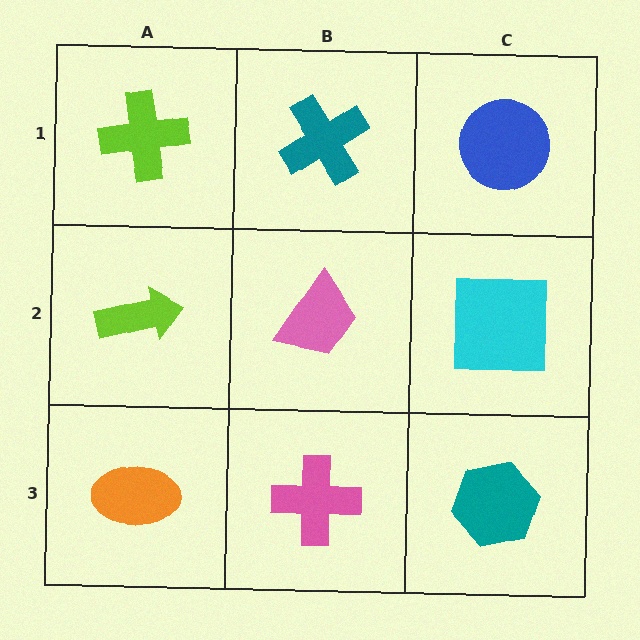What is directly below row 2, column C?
A teal hexagon.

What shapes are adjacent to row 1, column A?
A lime arrow (row 2, column A), a teal cross (row 1, column B).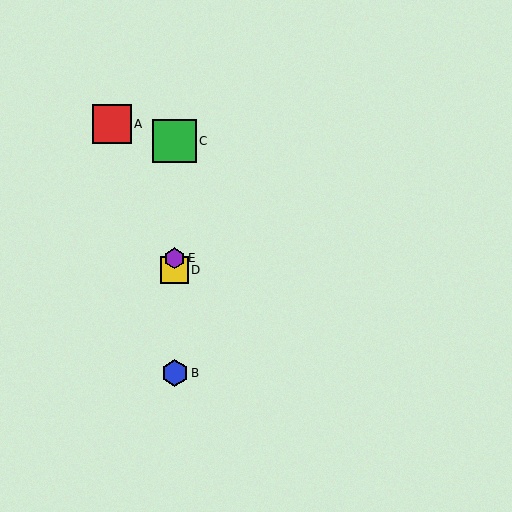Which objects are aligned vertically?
Objects B, C, D, E are aligned vertically.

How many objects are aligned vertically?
4 objects (B, C, D, E) are aligned vertically.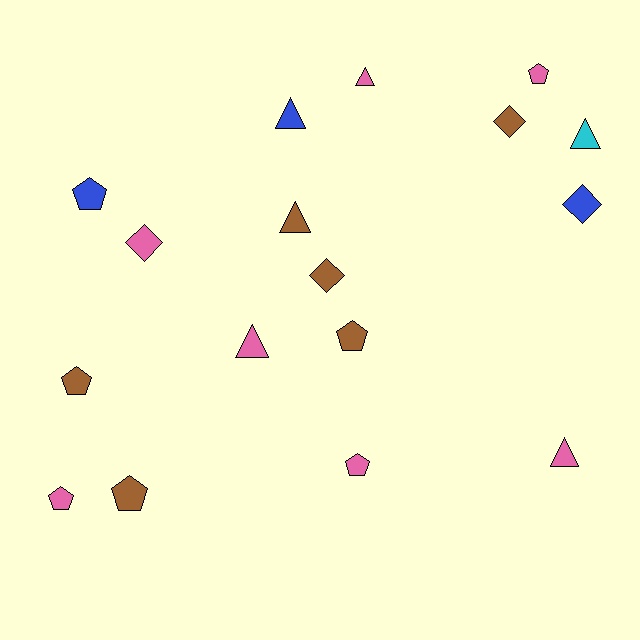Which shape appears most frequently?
Pentagon, with 7 objects.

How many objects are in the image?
There are 17 objects.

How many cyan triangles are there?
There is 1 cyan triangle.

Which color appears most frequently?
Pink, with 7 objects.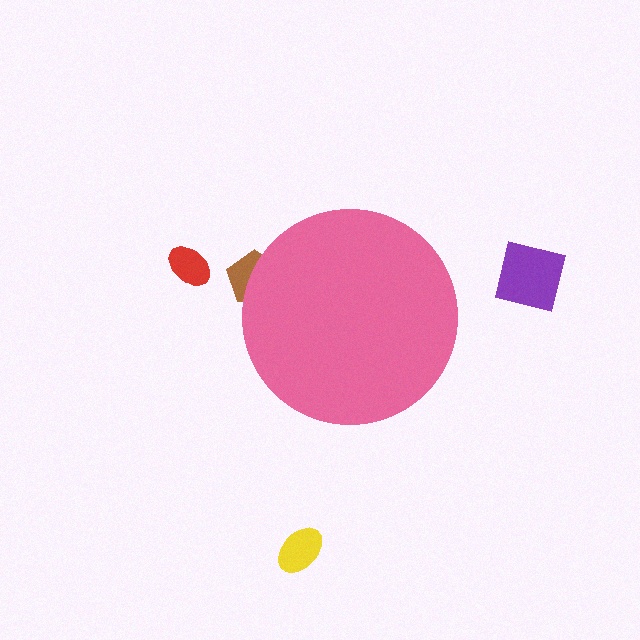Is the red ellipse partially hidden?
No, the red ellipse is fully visible.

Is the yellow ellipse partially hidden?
No, the yellow ellipse is fully visible.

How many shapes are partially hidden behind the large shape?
2 shapes are partially hidden.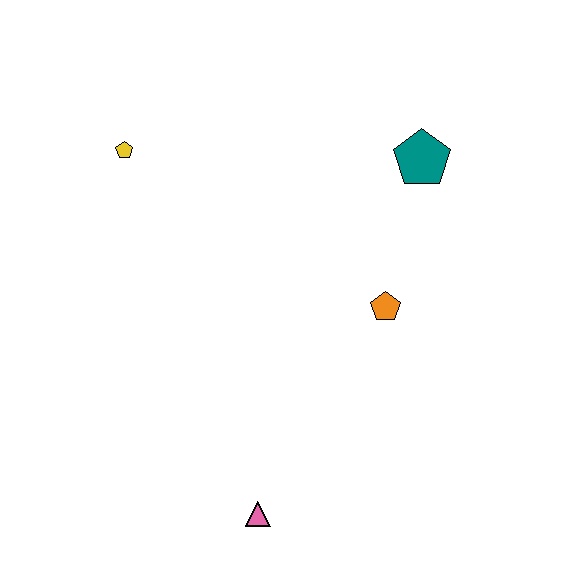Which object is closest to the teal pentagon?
The orange pentagon is closest to the teal pentagon.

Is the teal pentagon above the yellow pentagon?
No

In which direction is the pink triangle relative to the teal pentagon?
The pink triangle is below the teal pentagon.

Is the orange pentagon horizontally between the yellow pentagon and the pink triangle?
No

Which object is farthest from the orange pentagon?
The yellow pentagon is farthest from the orange pentagon.